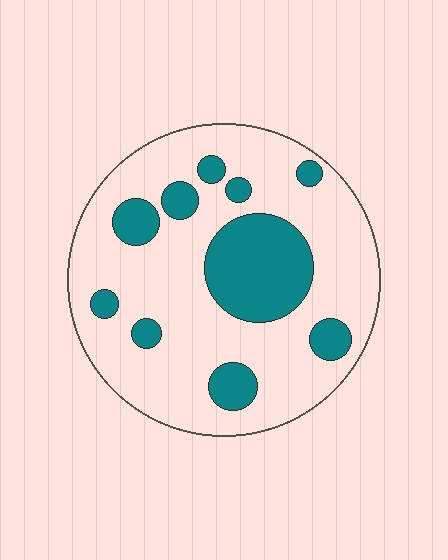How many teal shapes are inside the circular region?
10.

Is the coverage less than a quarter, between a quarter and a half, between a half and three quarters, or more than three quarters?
Less than a quarter.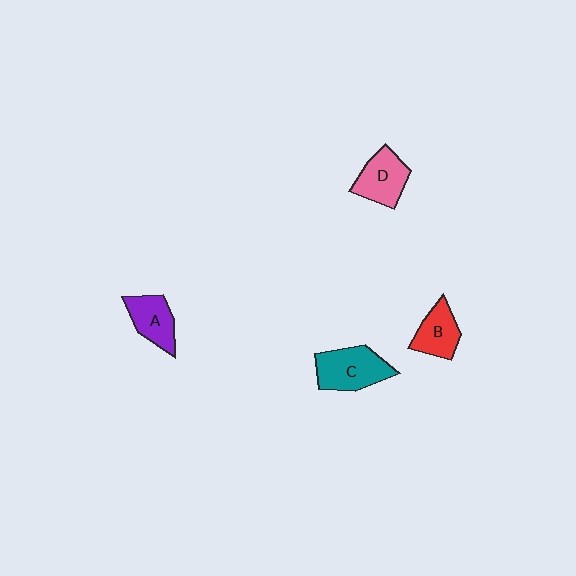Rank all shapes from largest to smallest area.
From largest to smallest: C (teal), D (pink), A (purple), B (red).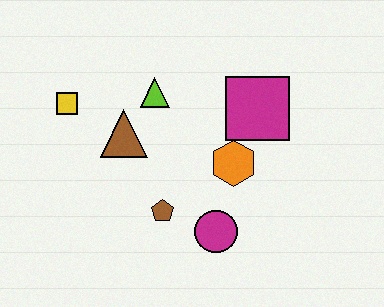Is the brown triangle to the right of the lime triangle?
No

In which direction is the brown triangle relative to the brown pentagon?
The brown triangle is above the brown pentagon.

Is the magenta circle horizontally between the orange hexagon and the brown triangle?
Yes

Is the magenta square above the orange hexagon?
Yes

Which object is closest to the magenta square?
The orange hexagon is closest to the magenta square.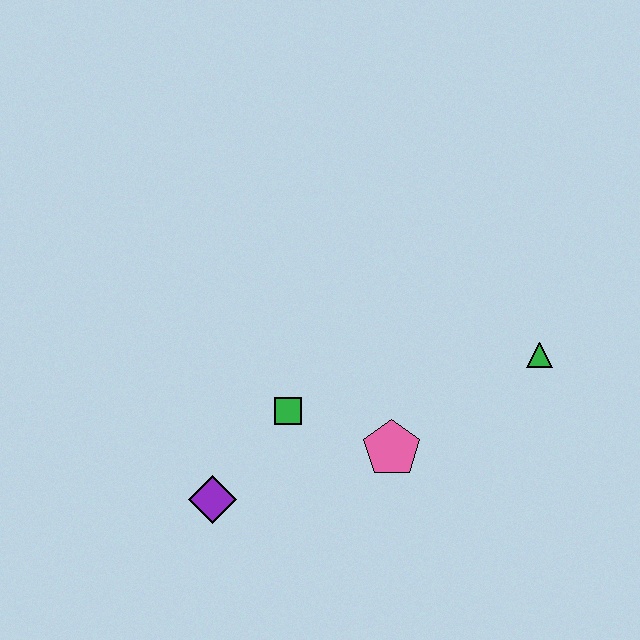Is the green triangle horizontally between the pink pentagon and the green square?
No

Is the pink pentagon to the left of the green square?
No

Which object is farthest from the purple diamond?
The green triangle is farthest from the purple diamond.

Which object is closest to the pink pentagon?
The green square is closest to the pink pentagon.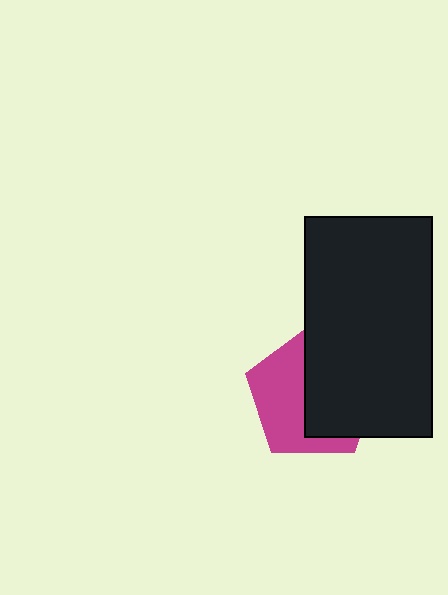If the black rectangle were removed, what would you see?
You would see the complete magenta pentagon.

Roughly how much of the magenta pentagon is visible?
About half of it is visible (roughly 47%).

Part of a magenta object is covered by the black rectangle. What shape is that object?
It is a pentagon.